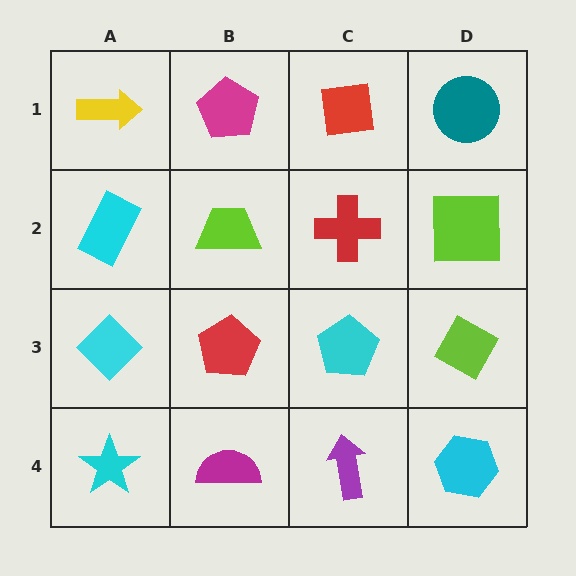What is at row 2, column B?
A lime trapezoid.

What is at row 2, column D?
A lime square.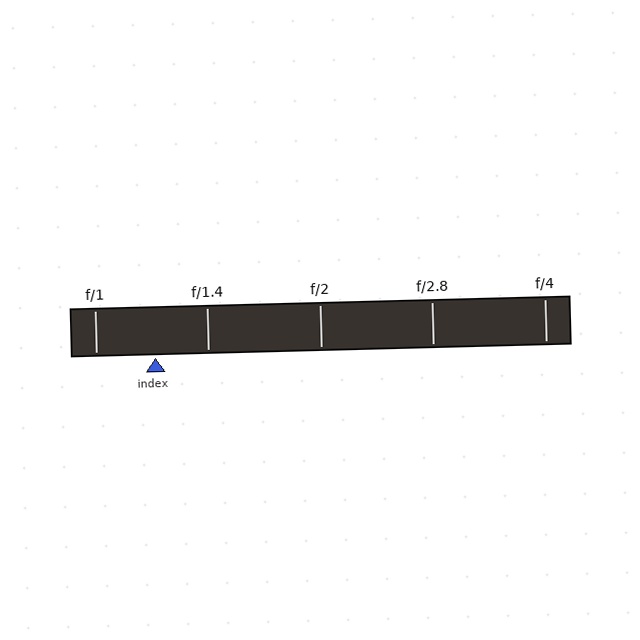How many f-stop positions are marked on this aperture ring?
There are 5 f-stop positions marked.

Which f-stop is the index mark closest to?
The index mark is closest to f/1.4.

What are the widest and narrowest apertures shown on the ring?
The widest aperture shown is f/1 and the narrowest is f/4.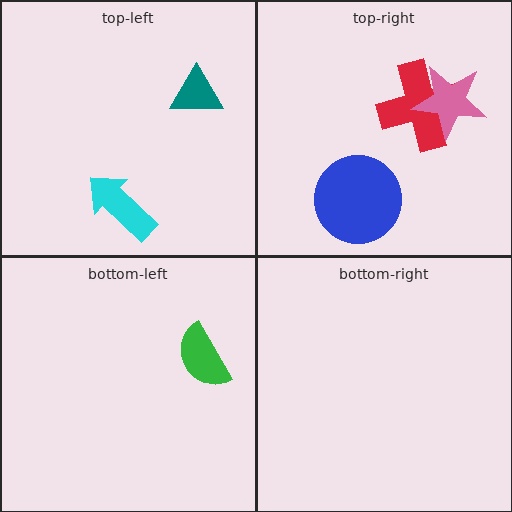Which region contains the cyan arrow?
The top-left region.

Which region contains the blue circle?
The top-right region.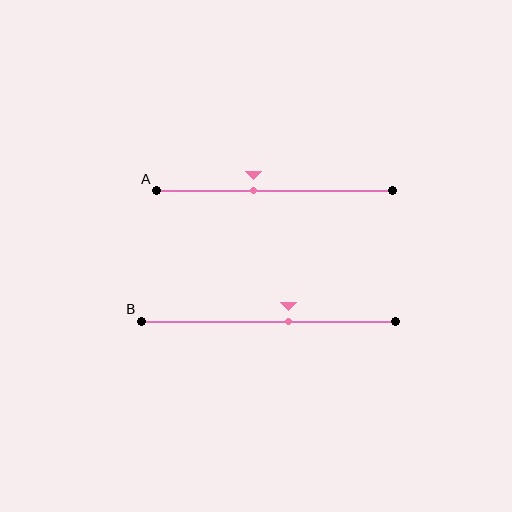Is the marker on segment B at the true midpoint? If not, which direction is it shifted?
No, the marker on segment B is shifted to the right by about 8% of the segment length.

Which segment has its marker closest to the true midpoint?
Segment B has its marker closest to the true midpoint.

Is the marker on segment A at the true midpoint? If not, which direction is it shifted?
No, the marker on segment A is shifted to the left by about 9% of the segment length.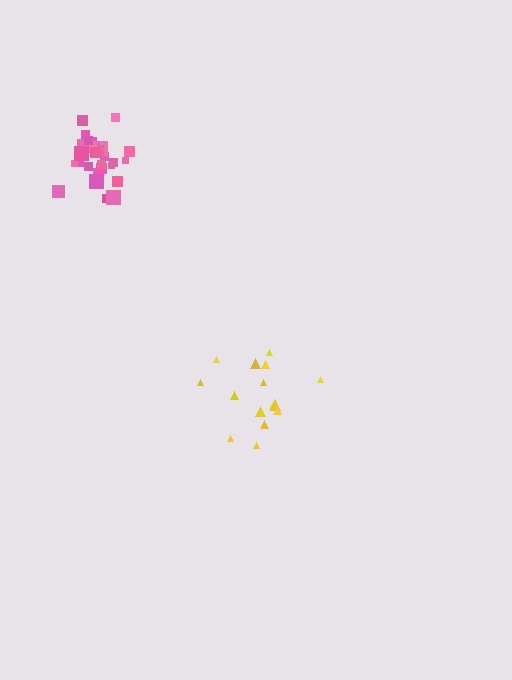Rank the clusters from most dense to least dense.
pink, yellow.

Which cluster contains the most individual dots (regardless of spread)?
Pink (32).